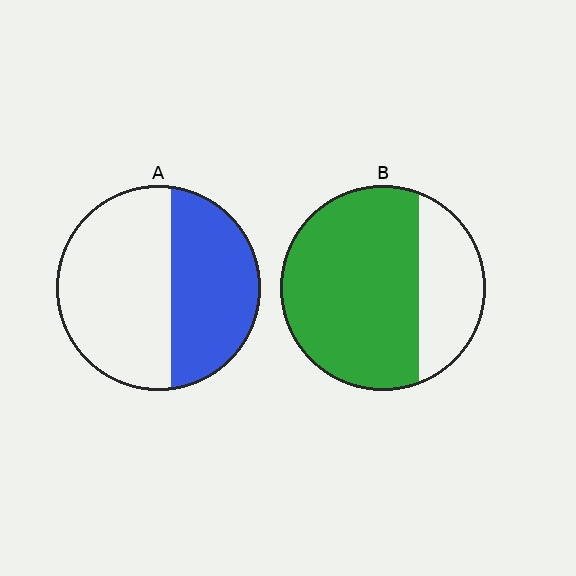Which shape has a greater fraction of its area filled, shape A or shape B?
Shape B.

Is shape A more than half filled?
No.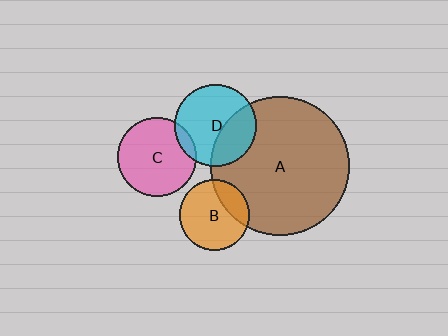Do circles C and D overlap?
Yes.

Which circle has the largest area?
Circle A (brown).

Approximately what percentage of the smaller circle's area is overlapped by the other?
Approximately 10%.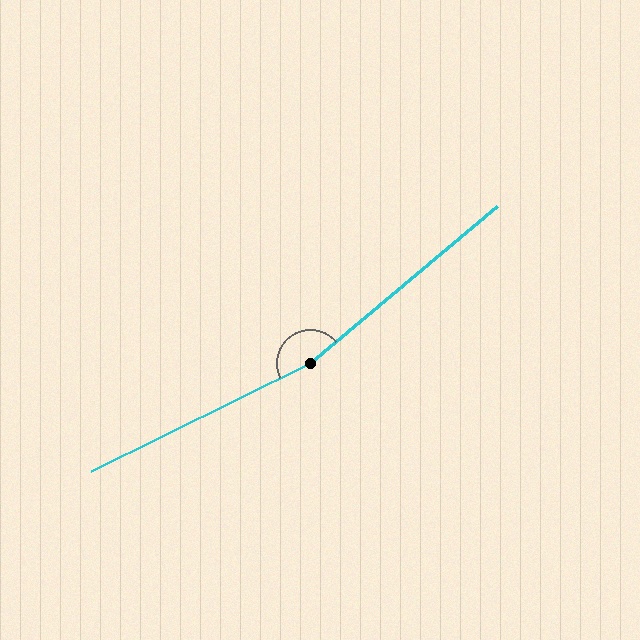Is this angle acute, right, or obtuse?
It is obtuse.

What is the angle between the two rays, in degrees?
Approximately 166 degrees.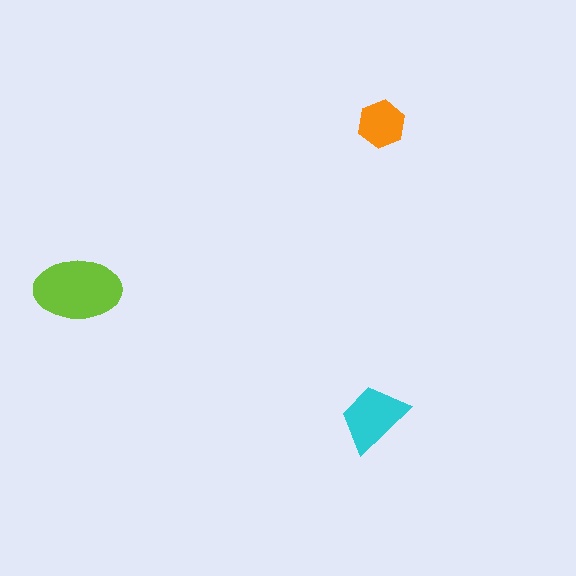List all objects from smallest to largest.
The orange hexagon, the cyan trapezoid, the lime ellipse.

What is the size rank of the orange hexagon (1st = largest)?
3rd.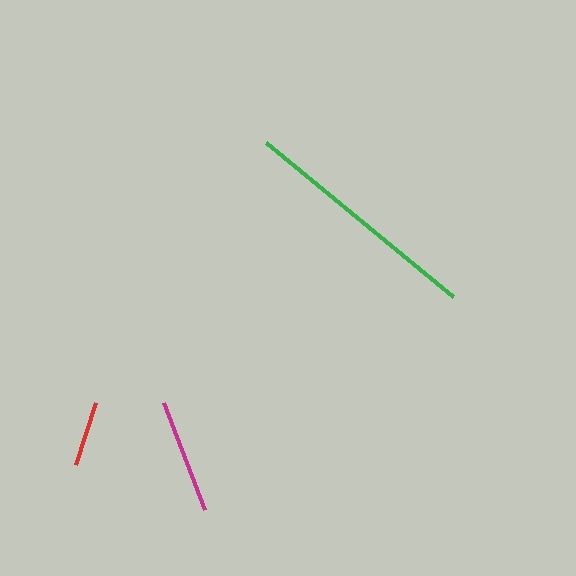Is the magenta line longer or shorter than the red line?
The magenta line is longer than the red line.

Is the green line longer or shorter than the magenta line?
The green line is longer than the magenta line.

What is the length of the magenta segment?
The magenta segment is approximately 115 pixels long.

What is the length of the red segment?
The red segment is approximately 65 pixels long.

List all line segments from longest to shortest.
From longest to shortest: green, magenta, red.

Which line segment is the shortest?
The red line is the shortest at approximately 65 pixels.